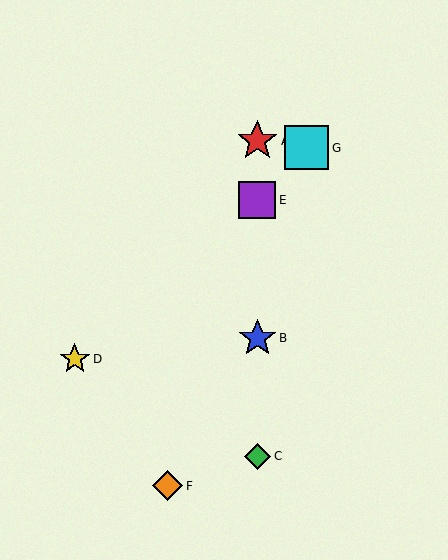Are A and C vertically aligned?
Yes, both are at x≈257.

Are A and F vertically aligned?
No, A is at x≈257 and F is at x≈168.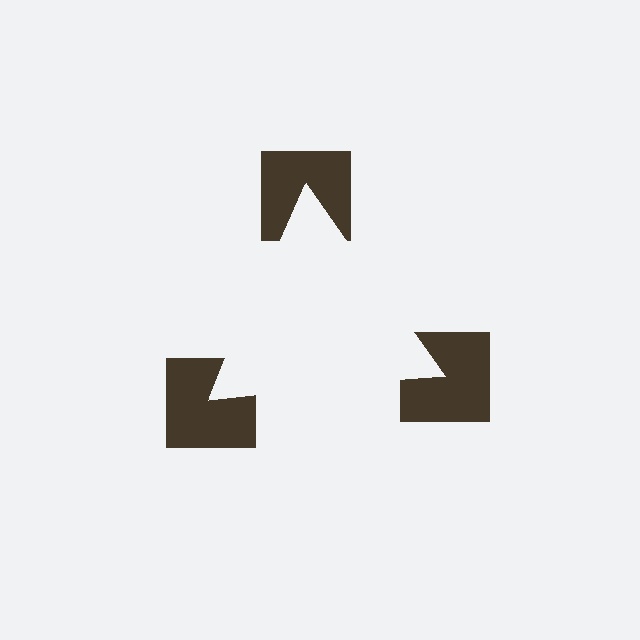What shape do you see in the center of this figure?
An illusory triangle — its edges are inferred from the aligned wedge cuts in the notched squares, not physically drawn.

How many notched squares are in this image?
There are 3 — one at each vertex of the illusory triangle.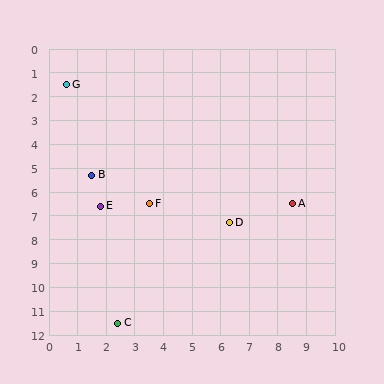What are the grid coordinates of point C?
Point C is at approximately (2.4, 11.5).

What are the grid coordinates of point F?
Point F is at approximately (3.5, 6.5).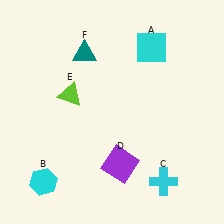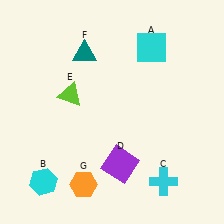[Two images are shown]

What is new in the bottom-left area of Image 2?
An orange hexagon (G) was added in the bottom-left area of Image 2.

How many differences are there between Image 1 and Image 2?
There is 1 difference between the two images.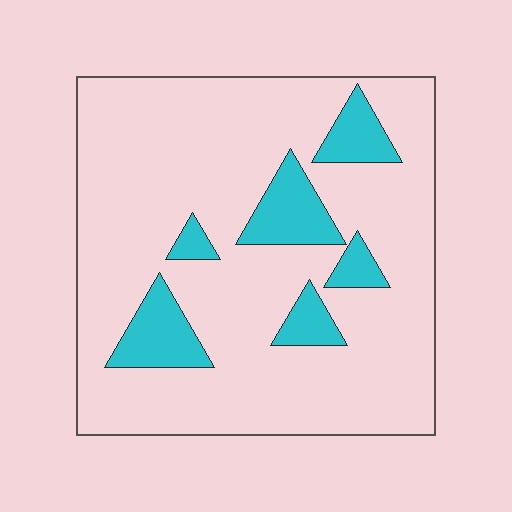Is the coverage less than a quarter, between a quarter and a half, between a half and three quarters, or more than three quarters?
Less than a quarter.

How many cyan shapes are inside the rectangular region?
6.